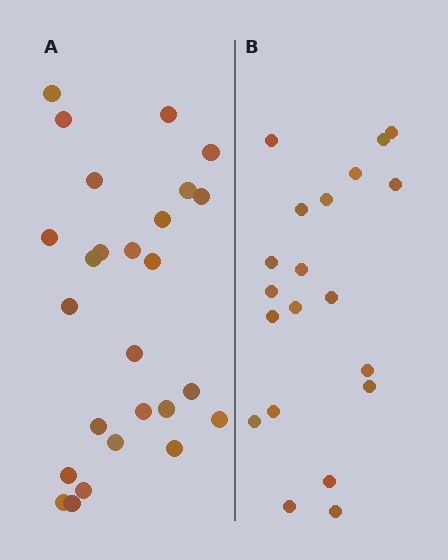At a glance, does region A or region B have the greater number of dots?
Region A (the left region) has more dots.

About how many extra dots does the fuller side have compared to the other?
Region A has about 6 more dots than region B.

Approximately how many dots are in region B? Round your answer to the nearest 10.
About 20 dots.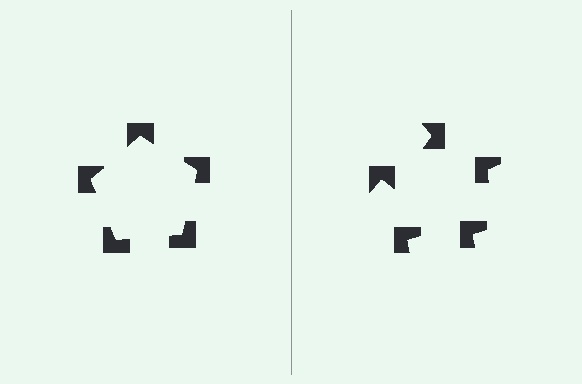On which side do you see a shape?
An illusory pentagon appears on the left side. On the right side the wedge cuts are rotated, so no coherent shape forms.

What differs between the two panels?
The notched squares are positioned identically on both sides; only the wedge orientations differ. On the left they align to a pentagon; on the right they are misaligned.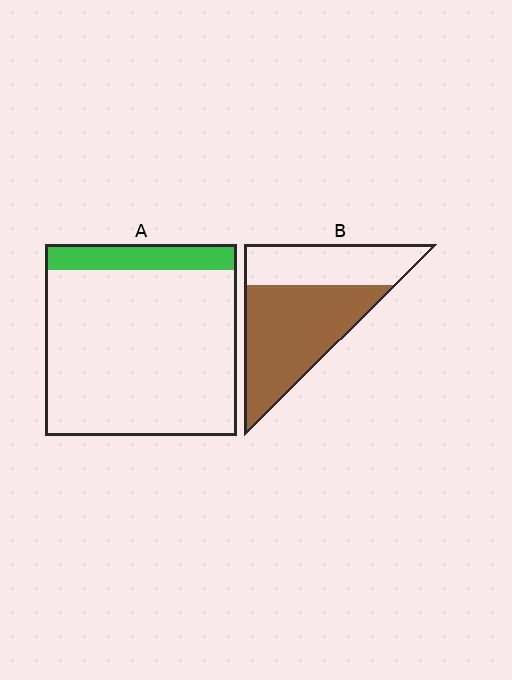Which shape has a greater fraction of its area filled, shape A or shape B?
Shape B.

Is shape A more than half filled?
No.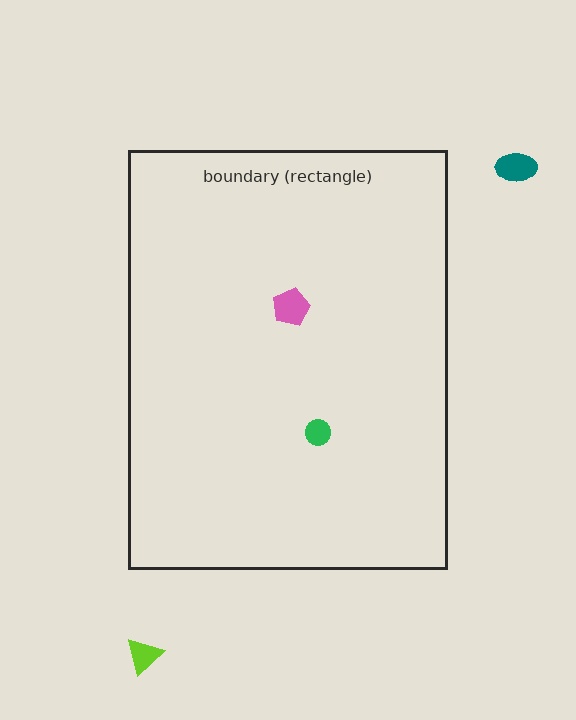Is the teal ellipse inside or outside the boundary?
Outside.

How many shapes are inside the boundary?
2 inside, 2 outside.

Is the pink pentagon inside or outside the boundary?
Inside.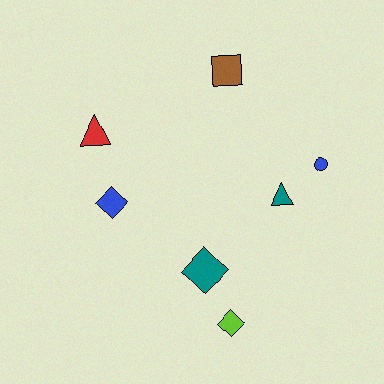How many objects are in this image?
There are 7 objects.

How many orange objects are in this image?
There are no orange objects.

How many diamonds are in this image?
There are 3 diamonds.